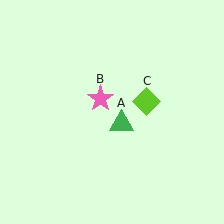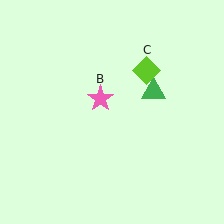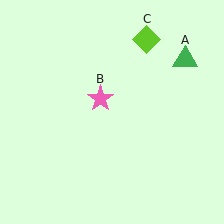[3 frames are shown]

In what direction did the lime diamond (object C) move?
The lime diamond (object C) moved up.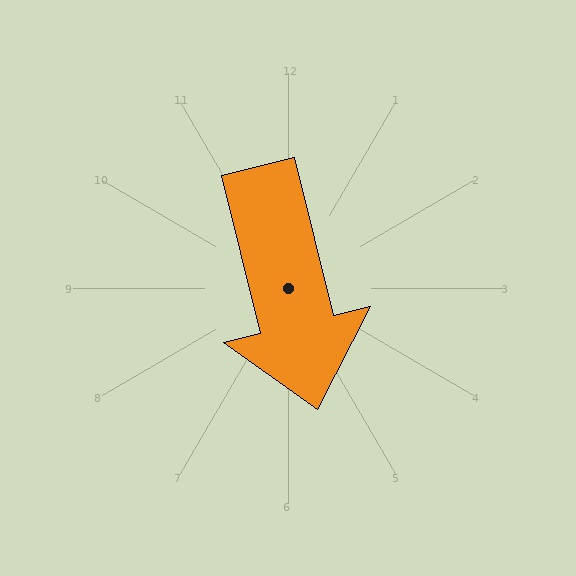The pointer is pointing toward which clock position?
Roughly 6 o'clock.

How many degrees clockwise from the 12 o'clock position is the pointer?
Approximately 166 degrees.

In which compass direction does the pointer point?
South.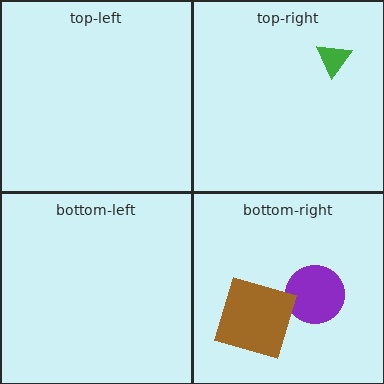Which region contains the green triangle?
The top-right region.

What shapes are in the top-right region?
The green triangle.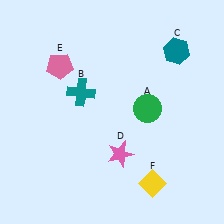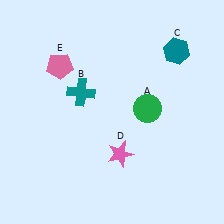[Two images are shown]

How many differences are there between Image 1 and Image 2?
There is 1 difference between the two images.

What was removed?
The yellow diamond (F) was removed in Image 2.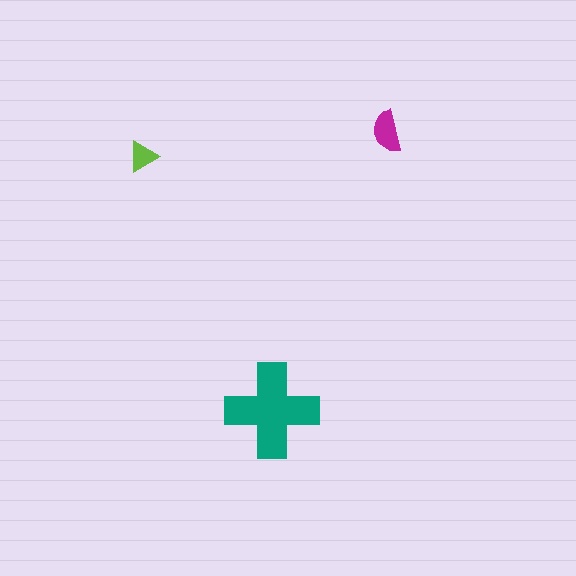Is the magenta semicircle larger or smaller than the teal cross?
Smaller.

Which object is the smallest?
The lime triangle.